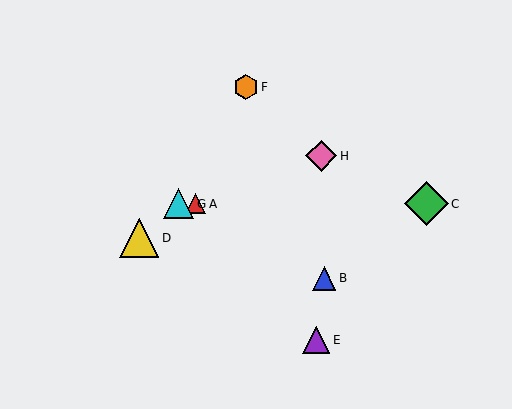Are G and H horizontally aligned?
No, G is at y≈204 and H is at y≈156.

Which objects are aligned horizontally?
Objects A, C, G are aligned horizontally.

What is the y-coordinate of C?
Object C is at y≈204.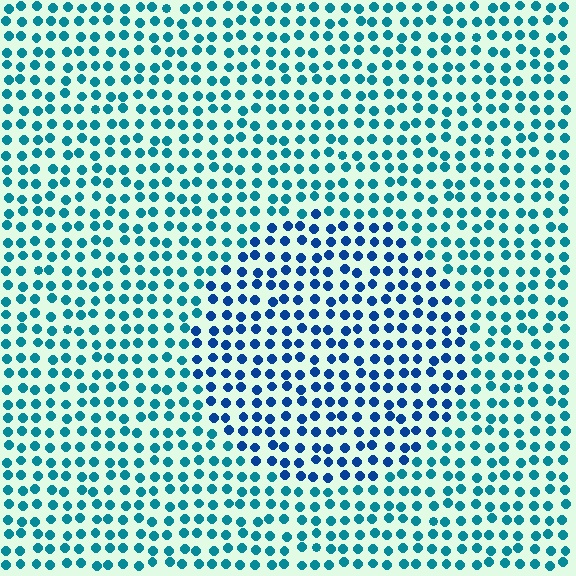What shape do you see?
I see a circle.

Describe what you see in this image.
The image is filled with small teal elements in a uniform arrangement. A circle-shaped region is visible where the elements are tinted to a slightly different hue, forming a subtle color boundary.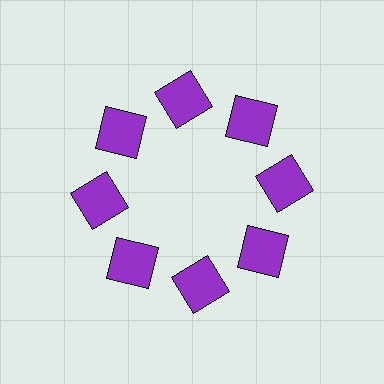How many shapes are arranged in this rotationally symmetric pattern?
There are 8 shapes, arranged in 8 groups of 1.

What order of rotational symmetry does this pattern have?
This pattern has 8-fold rotational symmetry.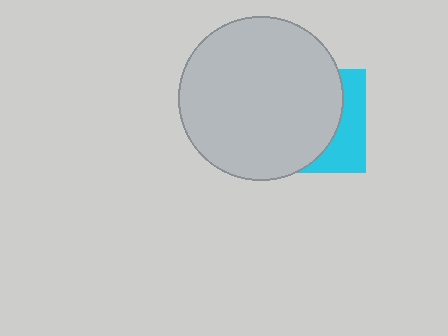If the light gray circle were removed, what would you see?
You would see the complete cyan square.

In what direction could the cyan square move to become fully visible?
The cyan square could move right. That would shift it out from behind the light gray circle entirely.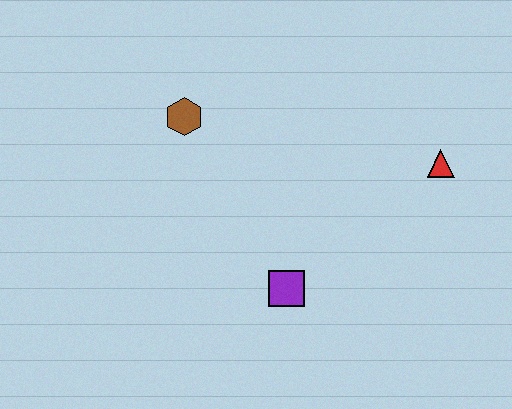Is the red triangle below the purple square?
No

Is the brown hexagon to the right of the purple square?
No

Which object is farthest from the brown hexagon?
The red triangle is farthest from the brown hexagon.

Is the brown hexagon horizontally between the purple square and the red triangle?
No